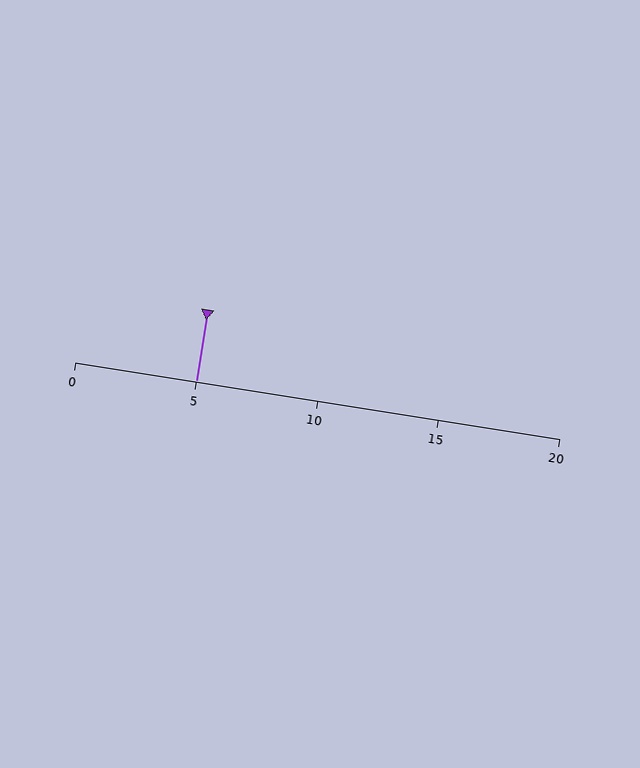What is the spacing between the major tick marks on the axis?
The major ticks are spaced 5 apart.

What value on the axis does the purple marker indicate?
The marker indicates approximately 5.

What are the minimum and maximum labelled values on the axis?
The axis runs from 0 to 20.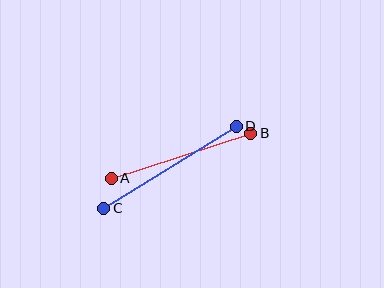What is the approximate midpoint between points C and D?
The midpoint is at approximately (170, 167) pixels.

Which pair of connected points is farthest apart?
Points C and D are farthest apart.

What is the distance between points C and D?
The distance is approximately 156 pixels.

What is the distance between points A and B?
The distance is approximately 147 pixels.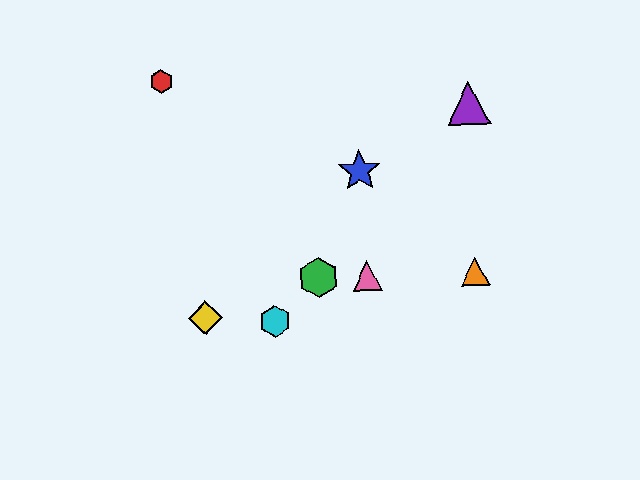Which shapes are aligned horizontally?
The green hexagon, the orange triangle, the pink triangle are aligned horizontally.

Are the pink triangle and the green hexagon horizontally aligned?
Yes, both are at y≈276.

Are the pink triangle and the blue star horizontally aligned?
No, the pink triangle is at y≈276 and the blue star is at y≈171.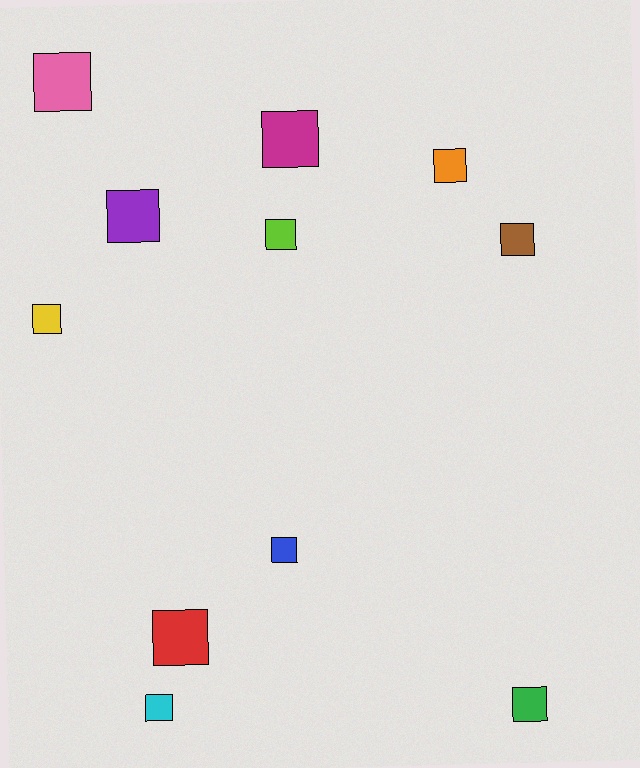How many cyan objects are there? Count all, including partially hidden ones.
There is 1 cyan object.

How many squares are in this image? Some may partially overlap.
There are 11 squares.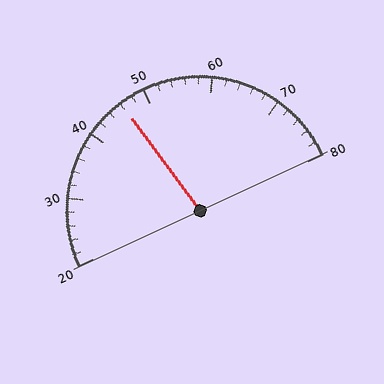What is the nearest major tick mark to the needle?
The nearest major tick mark is 50.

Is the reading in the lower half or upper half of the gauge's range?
The reading is in the lower half of the range (20 to 80).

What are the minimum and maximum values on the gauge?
The gauge ranges from 20 to 80.